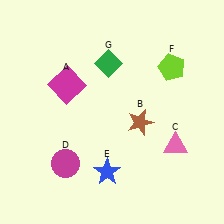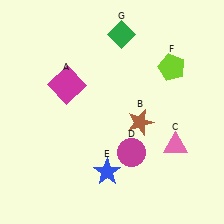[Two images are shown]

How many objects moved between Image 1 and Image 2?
2 objects moved between the two images.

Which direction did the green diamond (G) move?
The green diamond (G) moved up.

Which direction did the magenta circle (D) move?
The magenta circle (D) moved right.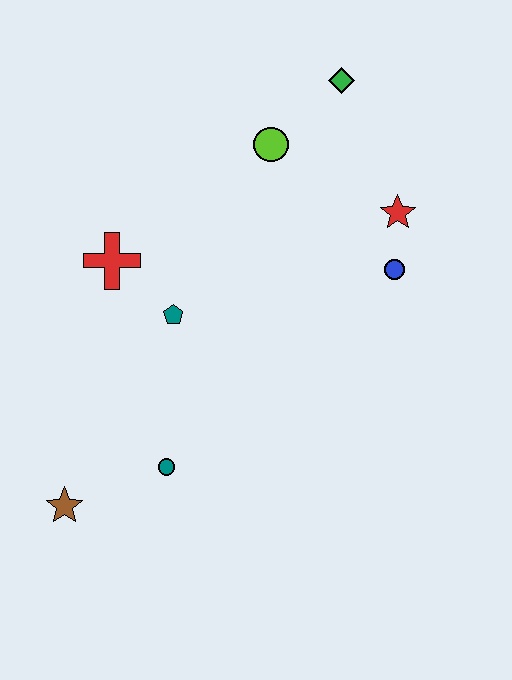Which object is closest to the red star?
The blue circle is closest to the red star.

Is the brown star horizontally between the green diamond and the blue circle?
No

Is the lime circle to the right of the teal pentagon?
Yes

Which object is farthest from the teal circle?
The green diamond is farthest from the teal circle.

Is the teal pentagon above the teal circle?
Yes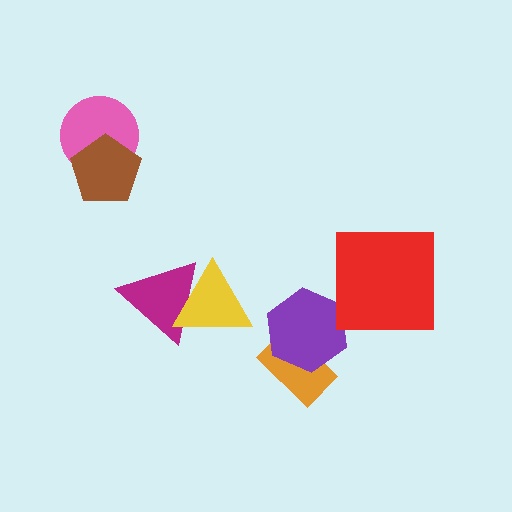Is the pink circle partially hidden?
Yes, it is partially covered by another shape.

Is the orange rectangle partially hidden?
Yes, it is partially covered by another shape.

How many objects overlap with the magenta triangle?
1 object overlaps with the magenta triangle.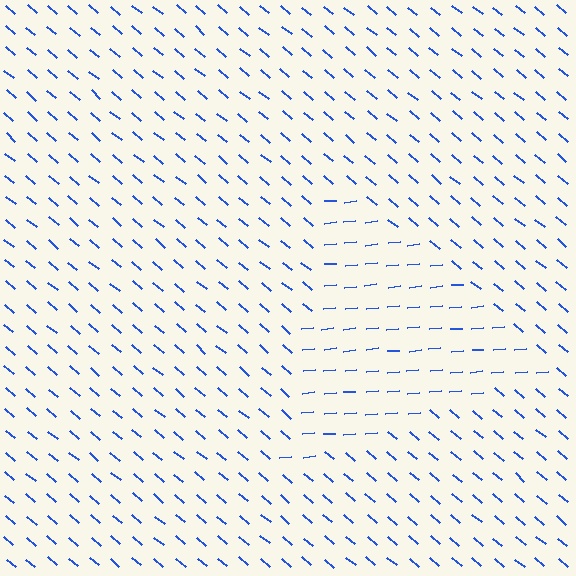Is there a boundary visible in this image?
Yes, there is a texture boundary formed by a change in line orientation.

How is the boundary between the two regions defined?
The boundary is defined purely by a change in line orientation (approximately 45 degrees difference). All lines are the same color and thickness.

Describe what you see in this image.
The image is filled with small blue line segments. A triangle region in the image has lines oriented differently from the surrounding lines, creating a visible texture boundary.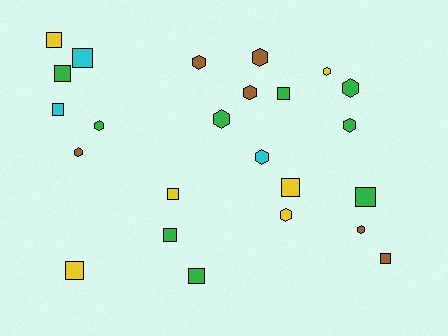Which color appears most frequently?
Green, with 9 objects.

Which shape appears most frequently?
Square, with 12 objects.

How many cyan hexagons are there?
There is 1 cyan hexagon.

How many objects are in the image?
There are 24 objects.